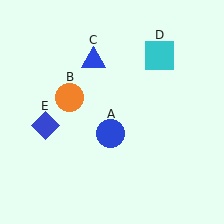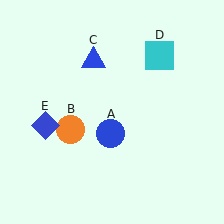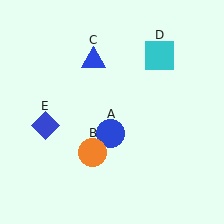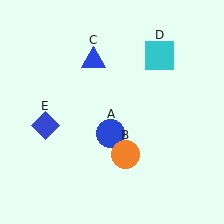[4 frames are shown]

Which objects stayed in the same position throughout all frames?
Blue circle (object A) and blue triangle (object C) and cyan square (object D) and blue diamond (object E) remained stationary.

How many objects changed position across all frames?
1 object changed position: orange circle (object B).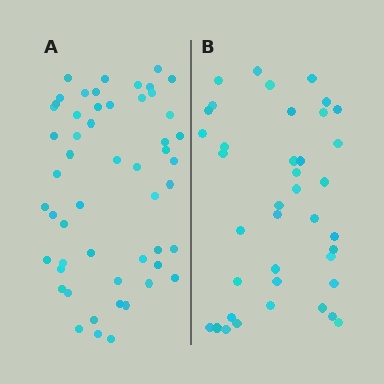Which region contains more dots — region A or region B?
Region A (the left region) has more dots.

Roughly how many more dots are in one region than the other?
Region A has approximately 15 more dots than region B.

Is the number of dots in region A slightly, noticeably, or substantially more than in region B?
Region A has noticeably more, but not dramatically so. The ratio is roughly 1.4 to 1.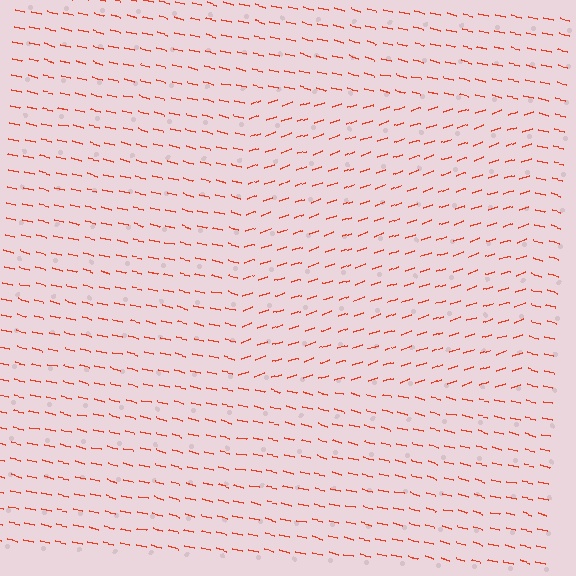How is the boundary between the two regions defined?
The boundary is defined purely by a change in line orientation (approximately 33 degrees difference). All lines are the same color and thickness.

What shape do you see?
I see a rectangle.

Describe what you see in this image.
The image is filled with small red line segments. A rectangle region in the image has lines oriented differently from the surrounding lines, creating a visible texture boundary.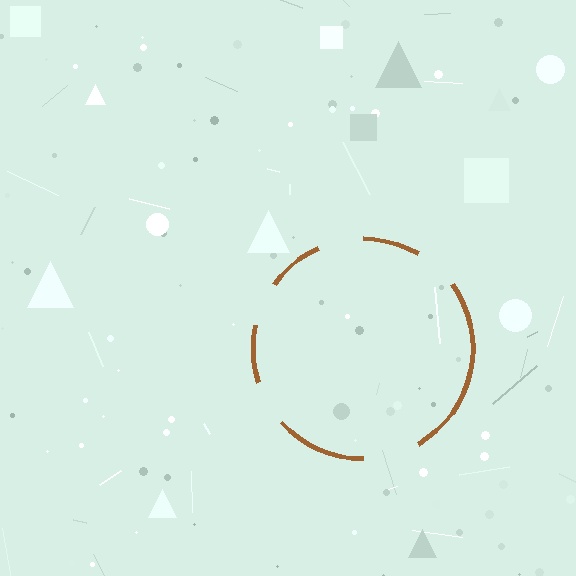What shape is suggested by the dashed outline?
The dashed outline suggests a circle.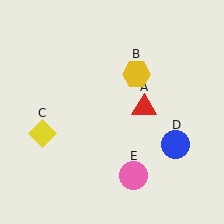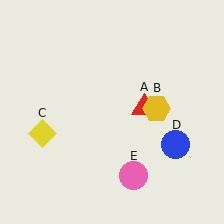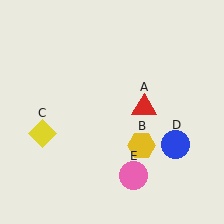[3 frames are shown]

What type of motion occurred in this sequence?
The yellow hexagon (object B) rotated clockwise around the center of the scene.